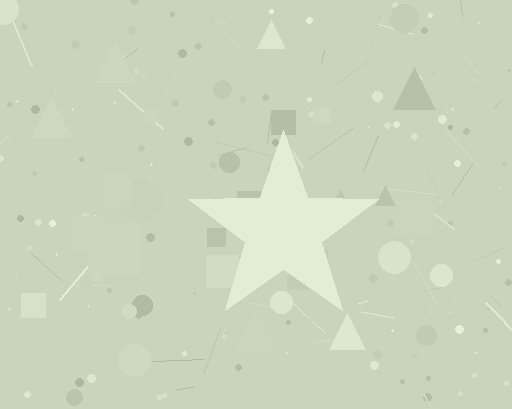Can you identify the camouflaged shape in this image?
The camouflaged shape is a star.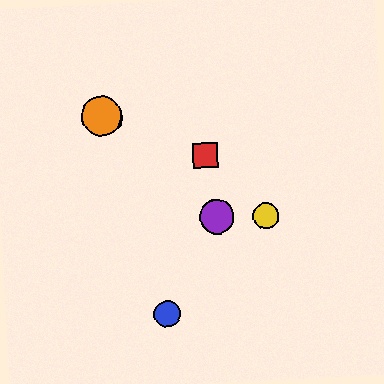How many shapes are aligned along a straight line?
3 shapes (the red square, the green circle, the orange circle) are aligned along a straight line.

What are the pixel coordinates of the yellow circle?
The yellow circle is at (266, 216).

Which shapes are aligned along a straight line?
The red square, the green circle, the orange circle are aligned along a straight line.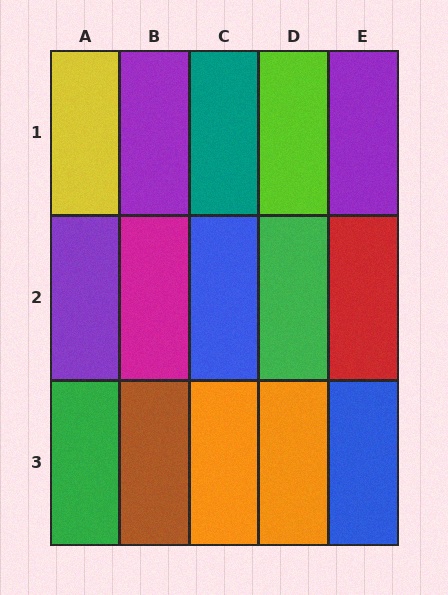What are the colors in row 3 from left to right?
Green, brown, orange, orange, blue.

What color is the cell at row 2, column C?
Blue.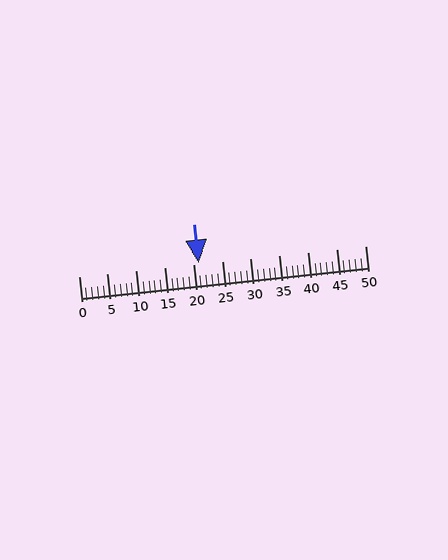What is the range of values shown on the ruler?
The ruler shows values from 0 to 50.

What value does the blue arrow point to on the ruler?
The blue arrow points to approximately 21.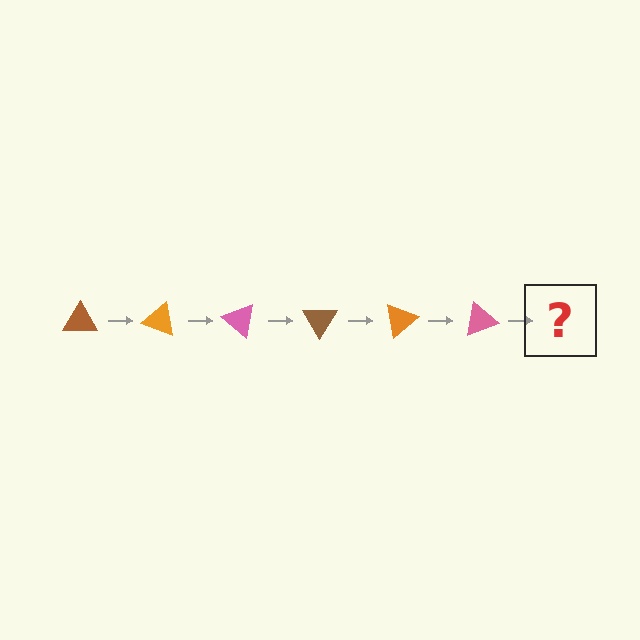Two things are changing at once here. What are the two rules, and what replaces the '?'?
The two rules are that it rotates 20 degrees each step and the color cycles through brown, orange, and pink. The '?' should be a brown triangle, rotated 120 degrees from the start.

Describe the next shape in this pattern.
It should be a brown triangle, rotated 120 degrees from the start.